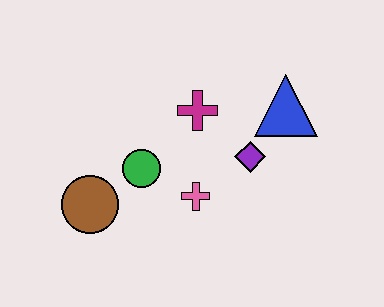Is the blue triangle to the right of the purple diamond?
Yes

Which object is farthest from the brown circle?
The blue triangle is farthest from the brown circle.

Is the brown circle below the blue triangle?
Yes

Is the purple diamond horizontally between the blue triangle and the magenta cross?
Yes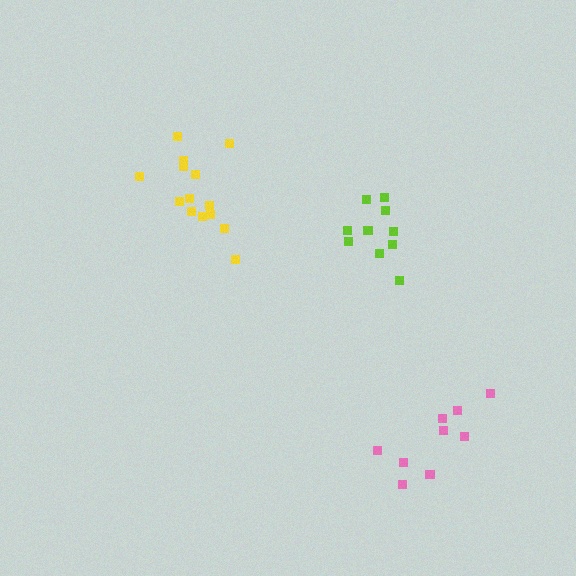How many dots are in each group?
Group 1: 10 dots, Group 2: 14 dots, Group 3: 9 dots (33 total).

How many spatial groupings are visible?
There are 3 spatial groupings.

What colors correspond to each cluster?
The clusters are colored: lime, yellow, pink.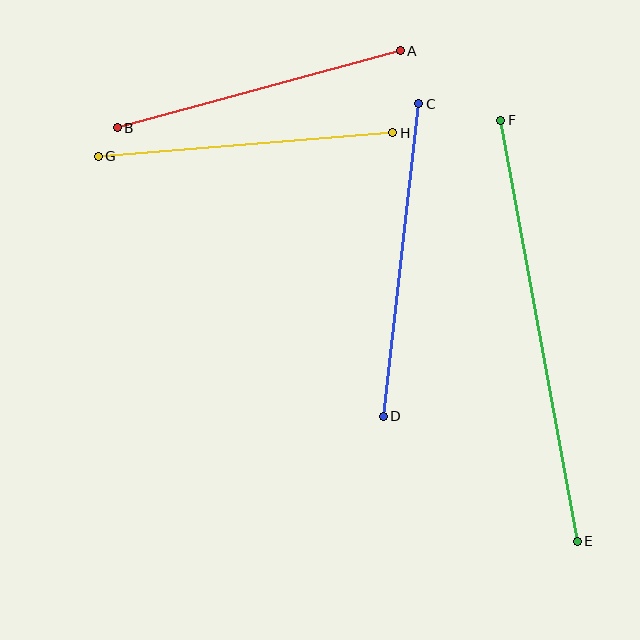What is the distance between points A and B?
The distance is approximately 293 pixels.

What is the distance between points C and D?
The distance is approximately 315 pixels.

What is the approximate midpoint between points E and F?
The midpoint is at approximately (539, 331) pixels.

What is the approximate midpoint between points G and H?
The midpoint is at approximately (245, 144) pixels.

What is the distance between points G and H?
The distance is approximately 295 pixels.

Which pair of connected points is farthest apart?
Points E and F are farthest apart.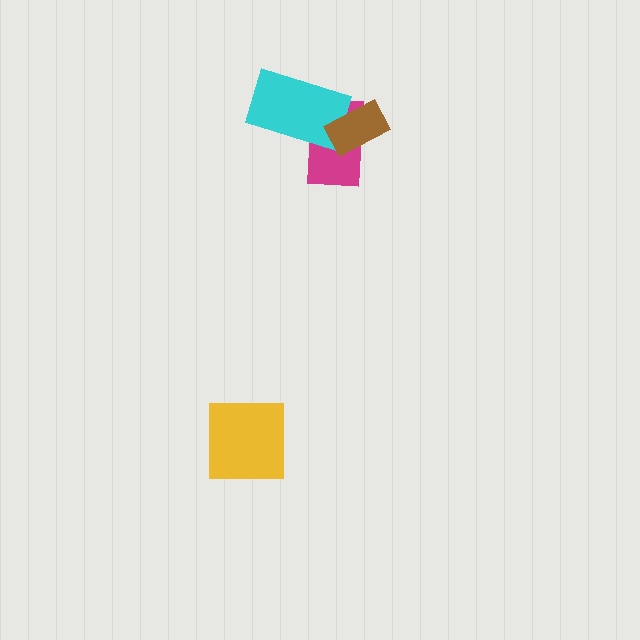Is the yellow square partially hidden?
No, no other shape covers it.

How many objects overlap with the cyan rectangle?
2 objects overlap with the cyan rectangle.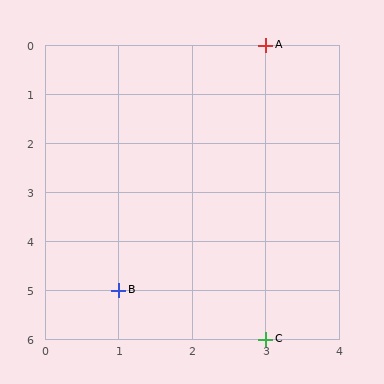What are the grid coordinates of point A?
Point A is at grid coordinates (3, 0).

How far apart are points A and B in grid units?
Points A and B are 2 columns and 5 rows apart (about 5.4 grid units diagonally).